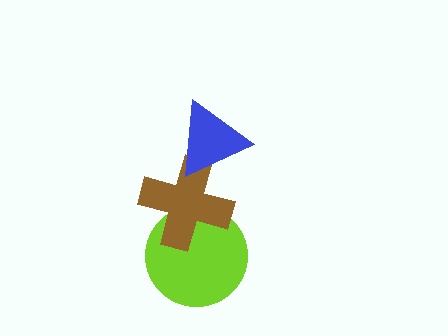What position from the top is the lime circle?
The lime circle is 3rd from the top.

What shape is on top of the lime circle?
The brown cross is on top of the lime circle.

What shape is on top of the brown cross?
The blue triangle is on top of the brown cross.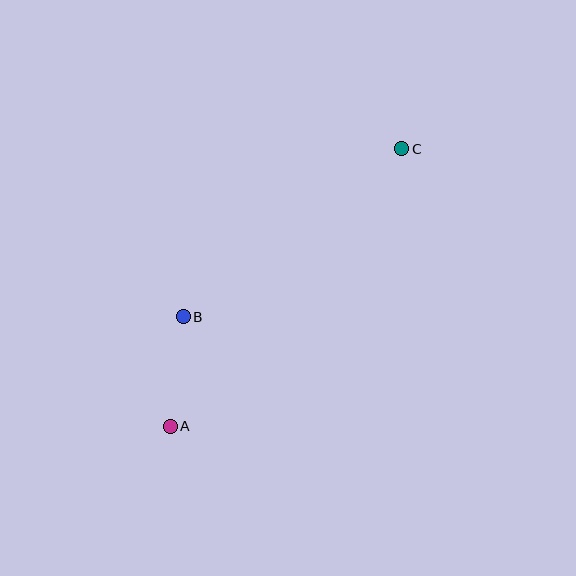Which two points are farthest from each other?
Points A and C are farthest from each other.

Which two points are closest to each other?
Points A and B are closest to each other.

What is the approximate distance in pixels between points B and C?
The distance between B and C is approximately 276 pixels.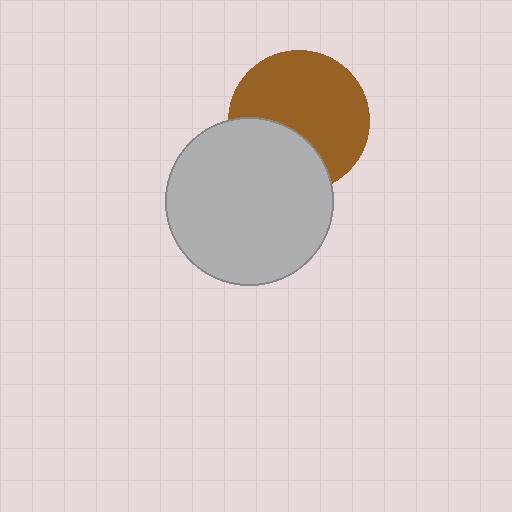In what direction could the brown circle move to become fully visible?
The brown circle could move up. That would shift it out from behind the light gray circle entirely.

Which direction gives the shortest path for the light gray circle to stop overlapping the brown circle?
Moving down gives the shortest separation.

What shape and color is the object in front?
The object in front is a light gray circle.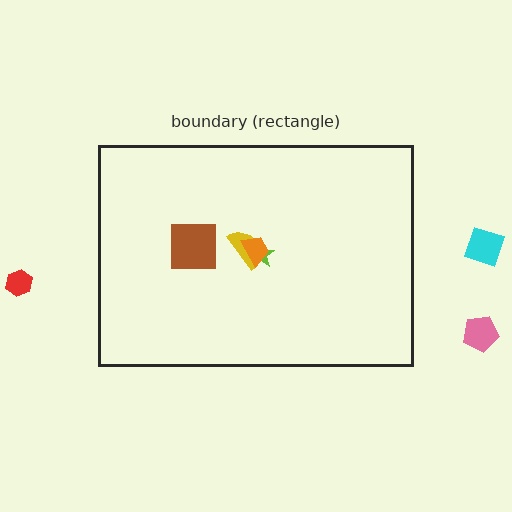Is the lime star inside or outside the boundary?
Inside.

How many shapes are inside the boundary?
4 inside, 3 outside.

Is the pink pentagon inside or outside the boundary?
Outside.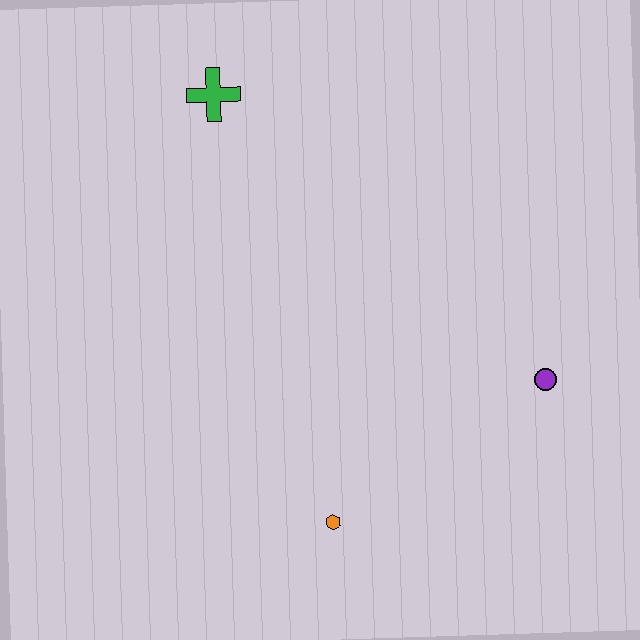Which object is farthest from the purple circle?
The green cross is farthest from the purple circle.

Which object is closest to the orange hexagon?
The purple circle is closest to the orange hexagon.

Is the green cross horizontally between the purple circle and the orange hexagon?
No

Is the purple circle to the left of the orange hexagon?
No